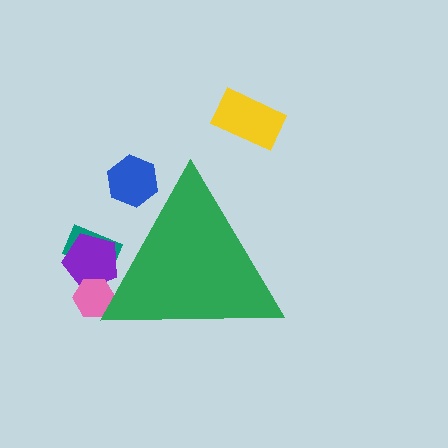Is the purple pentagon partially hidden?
Yes, the purple pentagon is partially hidden behind the green triangle.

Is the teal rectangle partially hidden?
Yes, the teal rectangle is partially hidden behind the green triangle.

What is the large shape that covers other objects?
A green triangle.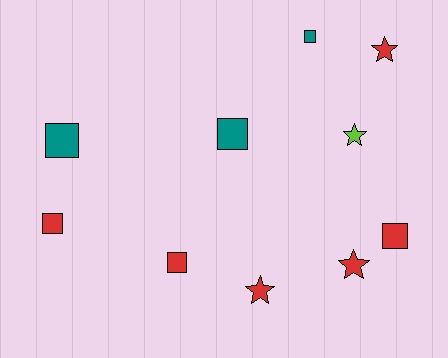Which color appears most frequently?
Red, with 6 objects.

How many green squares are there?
There are no green squares.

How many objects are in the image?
There are 10 objects.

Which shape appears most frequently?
Square, with 6 objects.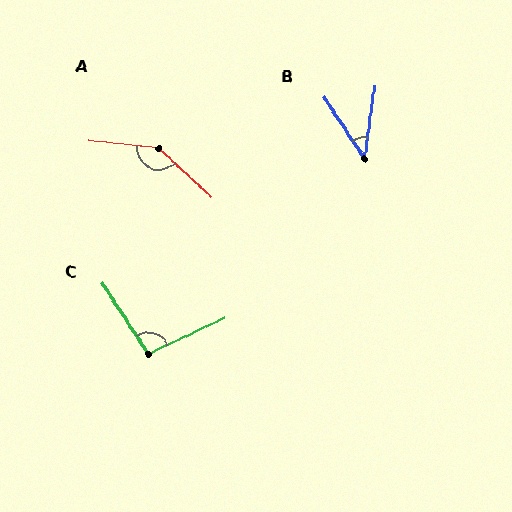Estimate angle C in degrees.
Approximately 98 degrees.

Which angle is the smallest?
B, at approximately 41 degrees.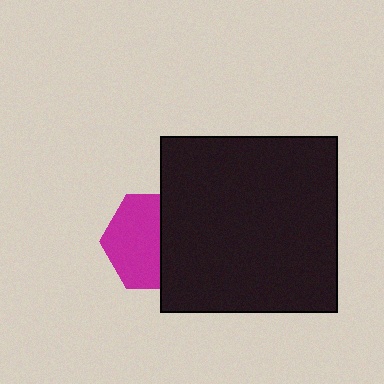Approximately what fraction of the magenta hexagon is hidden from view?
Roughly 43% of the magenta hexagon is hidden behind the black square.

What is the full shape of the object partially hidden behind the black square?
The partially hidden object is a magenta hexagon.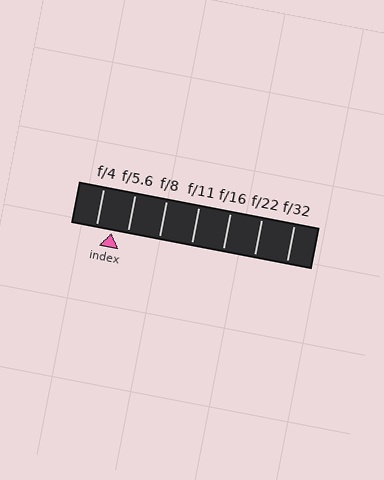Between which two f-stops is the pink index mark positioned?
The index mark is between f/4 and f/5.6.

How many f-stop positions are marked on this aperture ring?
There are 7 f-stop positions marked.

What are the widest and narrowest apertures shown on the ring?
The widest aperture shown is f/4 and the narrowest is f/32.